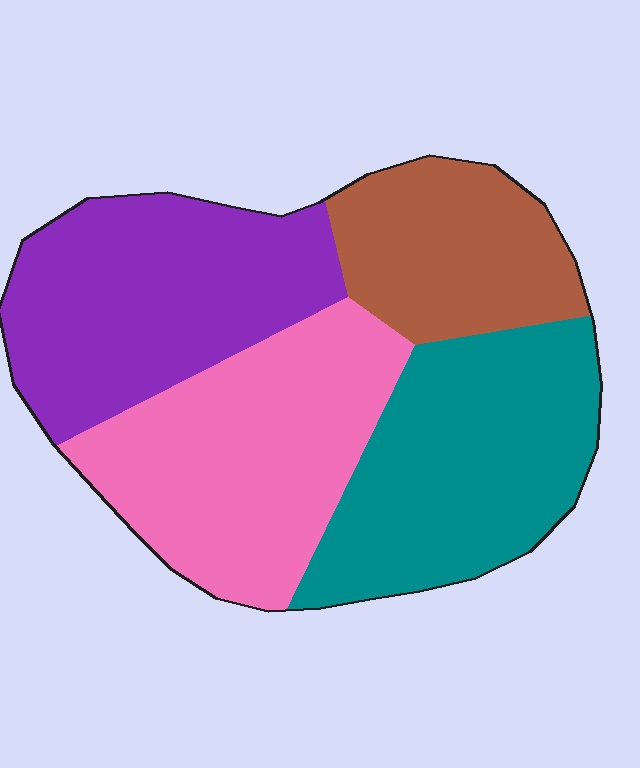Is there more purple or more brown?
Purple.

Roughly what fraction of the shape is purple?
Purple takes up about one quarter (1/4) of the shape.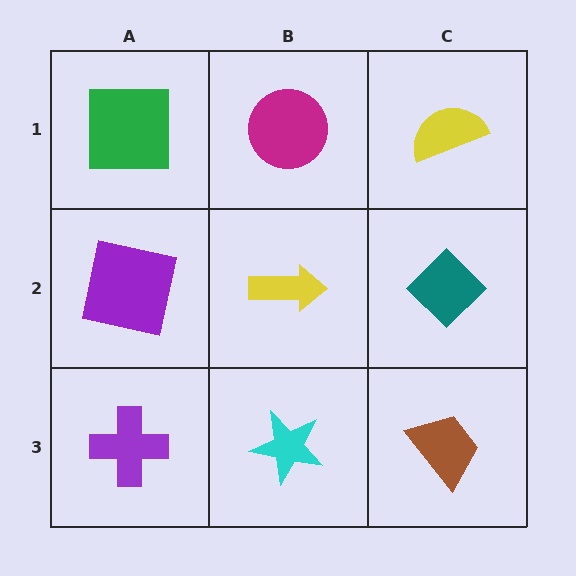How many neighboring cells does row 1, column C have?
2.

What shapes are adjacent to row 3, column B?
A yellow arrow (row 2, column B), a purple cross (row 3, column A), a brown trapezoid (row 3, column C).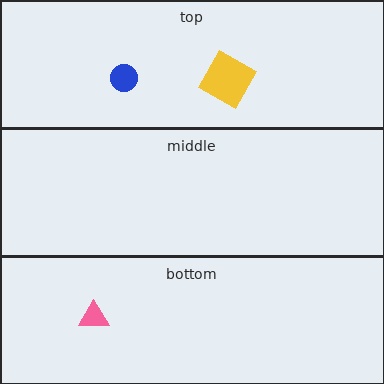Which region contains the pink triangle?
The bottom region.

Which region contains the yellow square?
The top region.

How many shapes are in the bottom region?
1.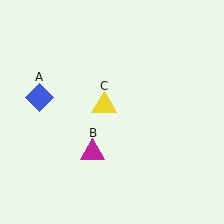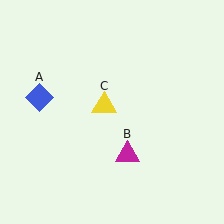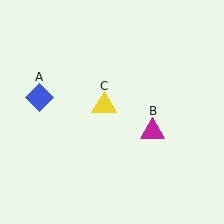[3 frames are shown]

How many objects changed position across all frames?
1 object changed position: magenta triangle (object B).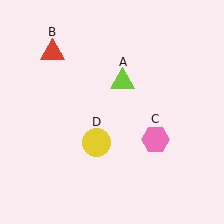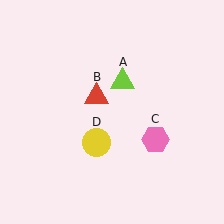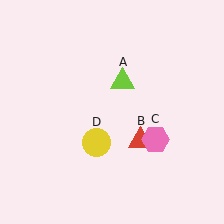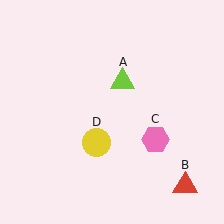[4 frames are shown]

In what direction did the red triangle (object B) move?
The red triangle (object B) moved down and to the right.